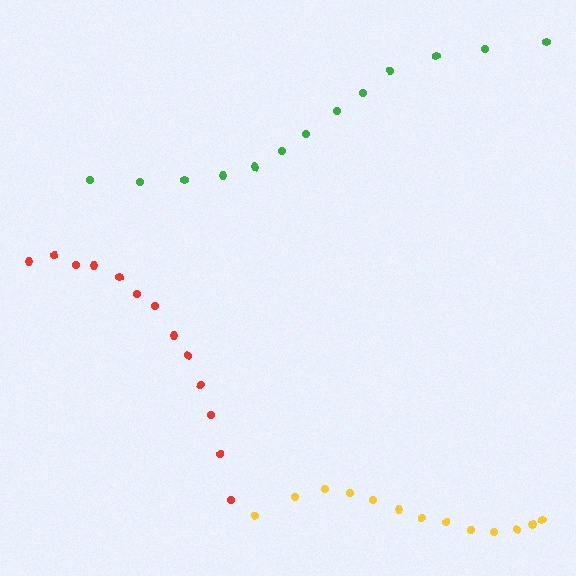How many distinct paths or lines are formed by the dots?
There are 3 distinct paths.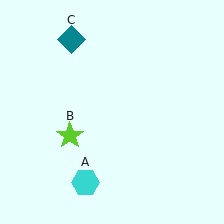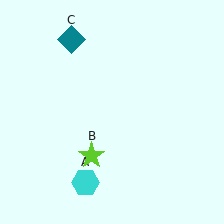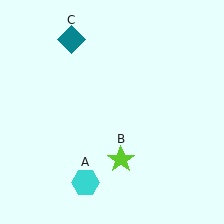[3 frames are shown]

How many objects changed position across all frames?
1 object changed position: lime star (object B).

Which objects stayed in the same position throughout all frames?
Cyan hexagon (object A) and teal diamond (object C) remained stationary.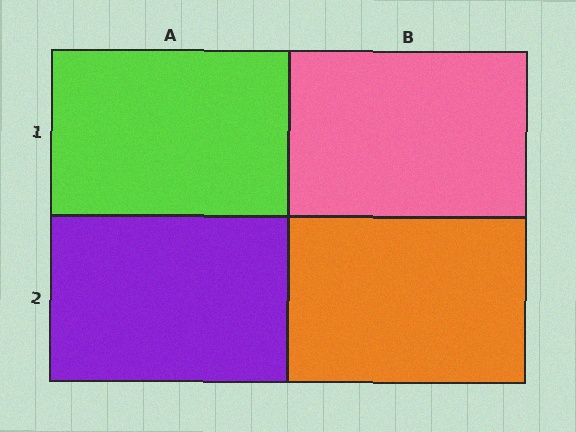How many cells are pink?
1 cell is pink.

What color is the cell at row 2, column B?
Orange.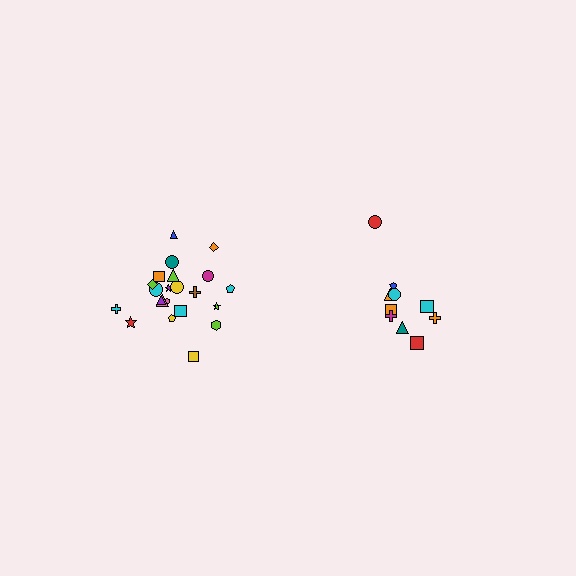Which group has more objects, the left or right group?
The left group.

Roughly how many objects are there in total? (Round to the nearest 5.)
Roughly 30 objects in total.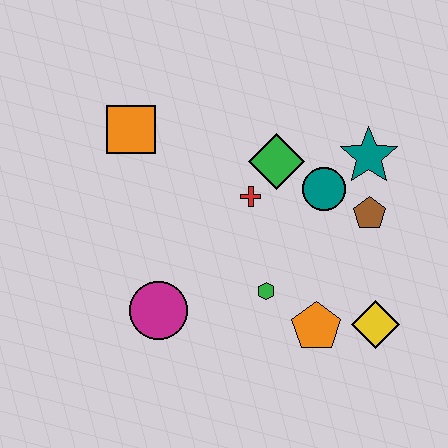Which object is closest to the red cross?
The green diamond is closest to the red cross.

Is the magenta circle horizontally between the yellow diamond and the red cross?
No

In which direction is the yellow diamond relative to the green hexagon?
The yellow diamond is to the right of the green hexagon.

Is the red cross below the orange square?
Yes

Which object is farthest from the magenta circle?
The teal star is farthest from the magenta circle.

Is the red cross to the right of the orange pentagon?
No